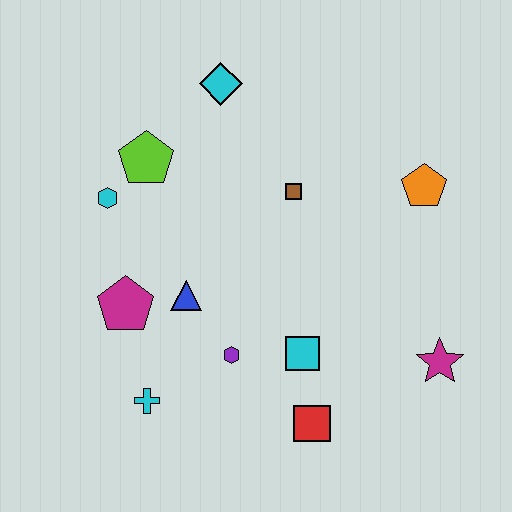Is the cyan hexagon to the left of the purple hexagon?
Yes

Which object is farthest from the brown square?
The cyan cross is farthest from the brown square.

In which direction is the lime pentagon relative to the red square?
The lime pentagon is above the red square.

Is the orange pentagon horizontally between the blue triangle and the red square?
No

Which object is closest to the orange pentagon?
The brown square is closest to the orange pentagon.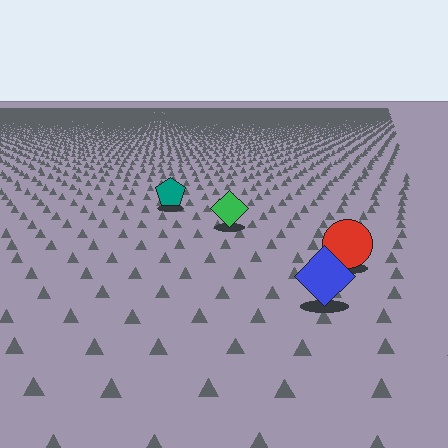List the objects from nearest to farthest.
From nearest to farthest: the blue diamond, the red circle, the green diamond, the teal pentagon.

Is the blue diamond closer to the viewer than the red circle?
Yes. The blue diamond is closer — you can tell from the texture gradient: the ground texture is coarser near it.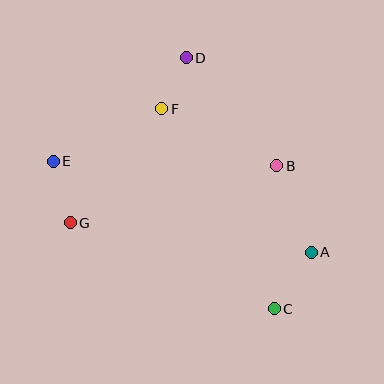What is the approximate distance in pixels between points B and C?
The distance between B and C is approximately 143 pixels.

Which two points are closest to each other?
Points D and F are closest to each other.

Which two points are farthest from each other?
Points A and E are farthest from each other.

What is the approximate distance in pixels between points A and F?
The distance between A and F is approximately 207 pixels.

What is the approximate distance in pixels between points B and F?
The distance between B and F is approximately 128 pixels.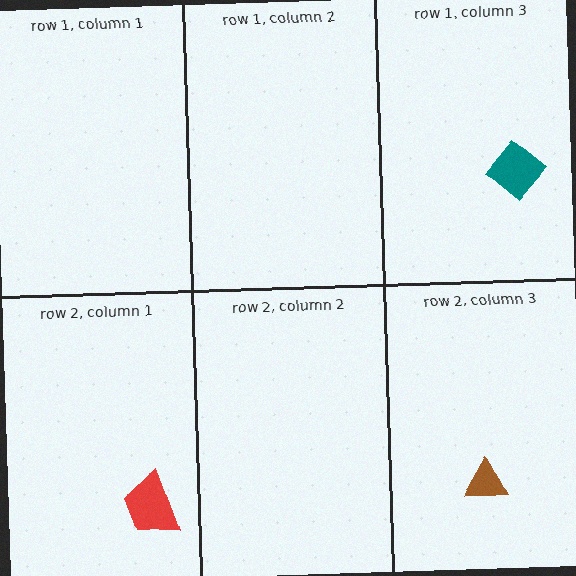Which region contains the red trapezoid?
The row 2, column 1 region.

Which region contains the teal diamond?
The row 1, column 3 region.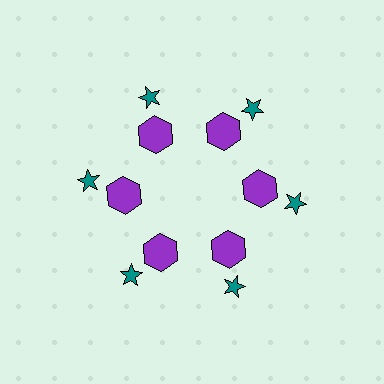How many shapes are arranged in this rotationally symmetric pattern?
There are 12 shapes, arranged in 6 groups of 2.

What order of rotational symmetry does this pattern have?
This pattern has 6-fold rotational symmetry.